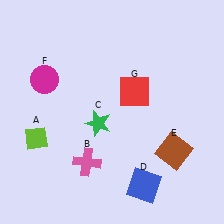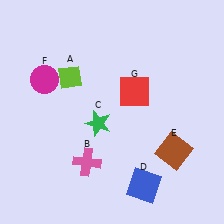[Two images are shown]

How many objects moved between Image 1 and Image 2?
1 object moved between the two images.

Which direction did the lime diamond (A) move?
The lime diamond (A) moved up.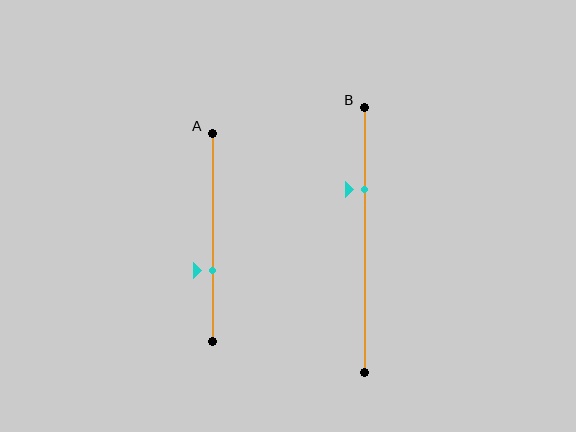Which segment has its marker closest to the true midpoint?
Segment A has its marker closest to the true midpoint.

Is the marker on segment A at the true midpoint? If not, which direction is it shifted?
No, the marker on segment A is shifted downward by about 16% of the segment length.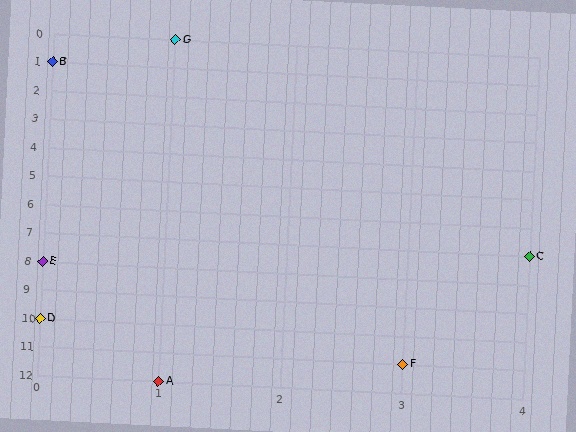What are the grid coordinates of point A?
Point A is at grid coordinates (1, 12).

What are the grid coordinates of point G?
Point G is at grid coordinates (1, 0).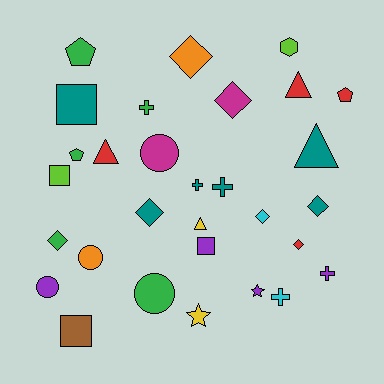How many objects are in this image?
There are 30 objects.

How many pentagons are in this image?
There are 3 pentagons.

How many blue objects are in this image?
There are no blue objects.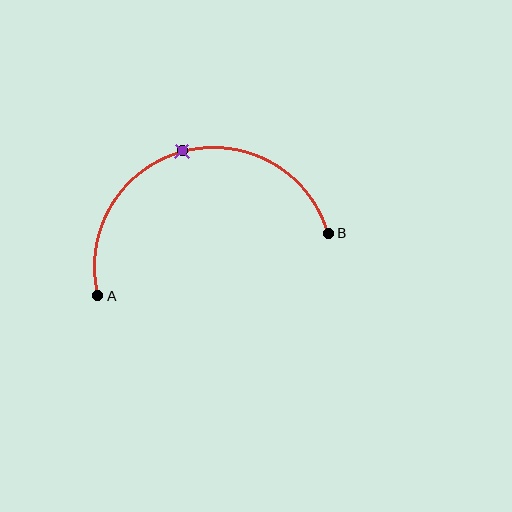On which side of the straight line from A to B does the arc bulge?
The arc bulges above the straight line connecting A and B.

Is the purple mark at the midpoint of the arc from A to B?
Yes. The purple mark lies on the arc at equal arc-length from both A and B — it is the arc midpoint.